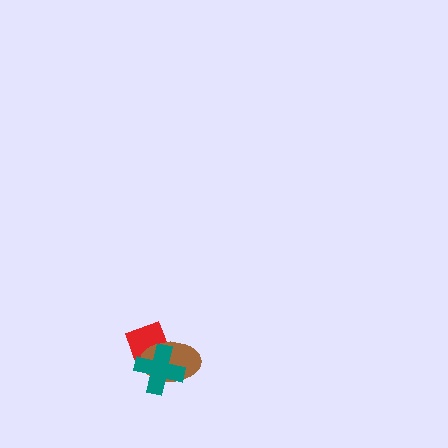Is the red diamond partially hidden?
Yes, it is partially covered by another shape.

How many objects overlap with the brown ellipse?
2 objects overlap with the brown ellipse.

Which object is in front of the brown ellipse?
The teal cross is in front of the brown ellipse.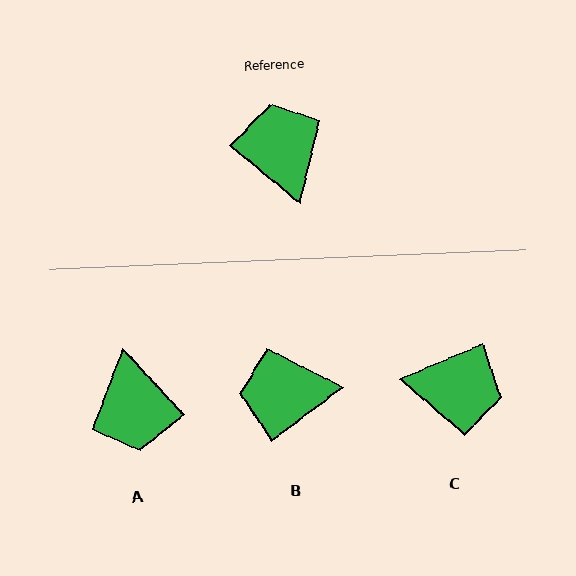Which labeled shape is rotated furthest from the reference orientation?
A, about 173 degrees away.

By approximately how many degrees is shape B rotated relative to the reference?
Approximately 77 degrees counter-clockwise.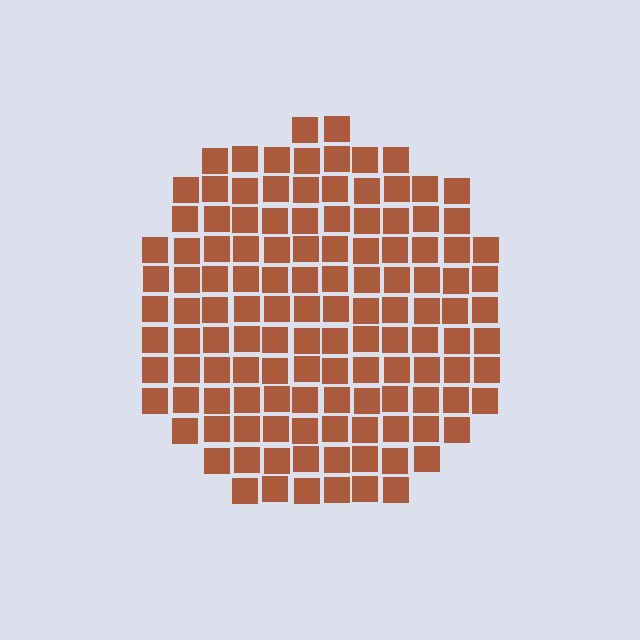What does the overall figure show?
The overall figure shows a circle.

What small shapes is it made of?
It is made of small squares.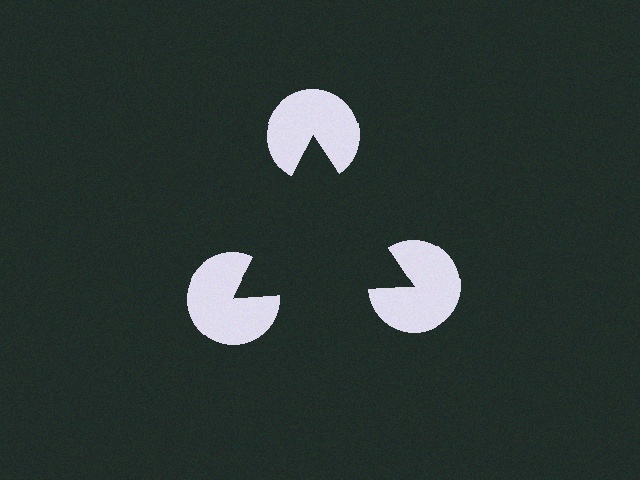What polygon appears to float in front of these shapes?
An illusory triangle — its edges are inferred from the aligned wedge cuts in the pac-man discs, not physically drawn.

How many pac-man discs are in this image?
There are 3 — one at each vertex of the illusory triangle.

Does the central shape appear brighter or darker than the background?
It typically appears slightly darker than the background, even though no actual brightness change is drawn.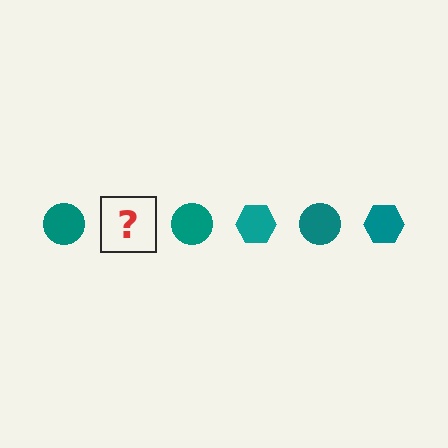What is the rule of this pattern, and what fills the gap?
The rule is that the pattern cycles through circle, hexagon shapes in teal. The gap should be filled with a teal hexagon.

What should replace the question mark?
The question mark should be replaced with a teal hexagon.